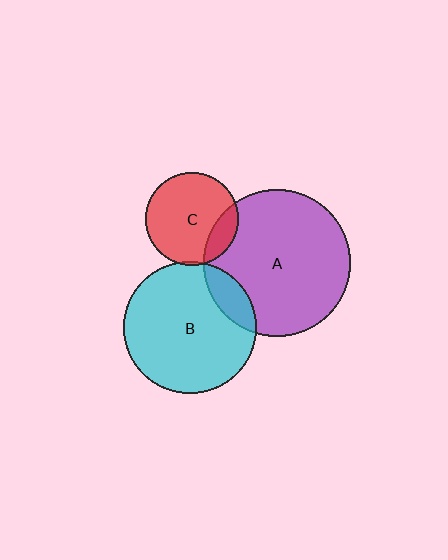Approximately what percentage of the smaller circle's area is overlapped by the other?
Approximately 15%.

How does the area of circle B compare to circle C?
Approximately 2.0 times.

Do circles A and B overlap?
Yes.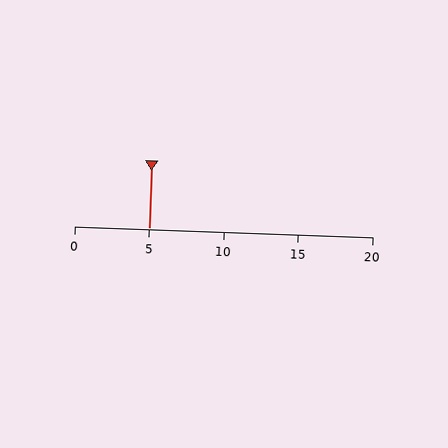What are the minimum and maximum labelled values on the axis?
The axis runs from 0 to 20.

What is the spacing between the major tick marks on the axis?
The major ticks are spaced 5 apart.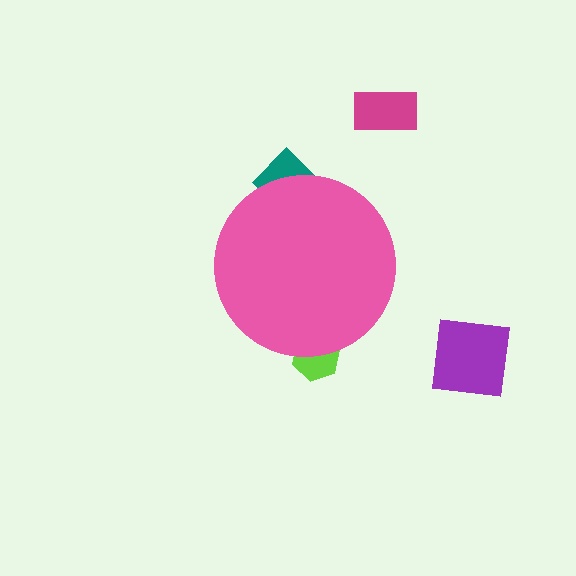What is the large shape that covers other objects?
A pink circle.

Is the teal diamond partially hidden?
Yes, the teal diamond is partially hidden behind the pink circle.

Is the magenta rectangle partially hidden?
No, the magenta rectangle is fully visible.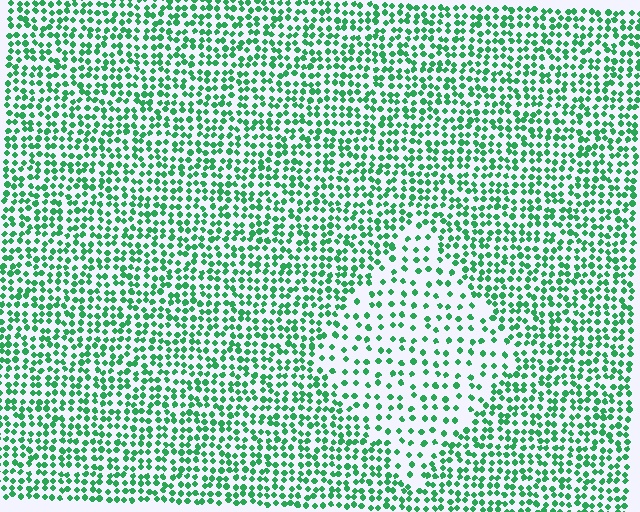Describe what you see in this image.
The image contains small green elements arranged at two different densities. A diamond-shaped region is visible where the elements are less densely packed than the surrounding area.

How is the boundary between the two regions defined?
The boundary is defined by a change in element density (approximately 2.1x ratio). All elements are the same color, size, and shape.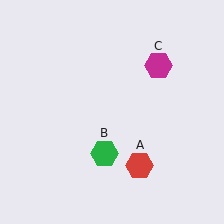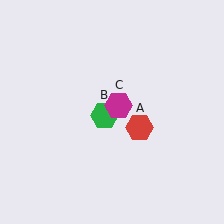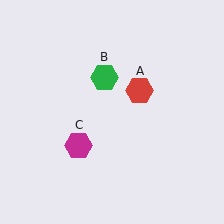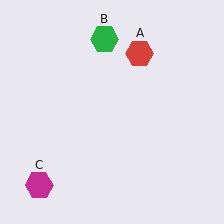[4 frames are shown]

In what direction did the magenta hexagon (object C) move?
The magenta hexagon (object C) moved down and to the left.